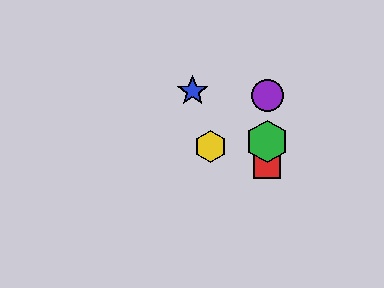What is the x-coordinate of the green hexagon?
The green hexagon is at x≈267.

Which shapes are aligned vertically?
The red square, the green hexagon, the purple circle are aligned vertically.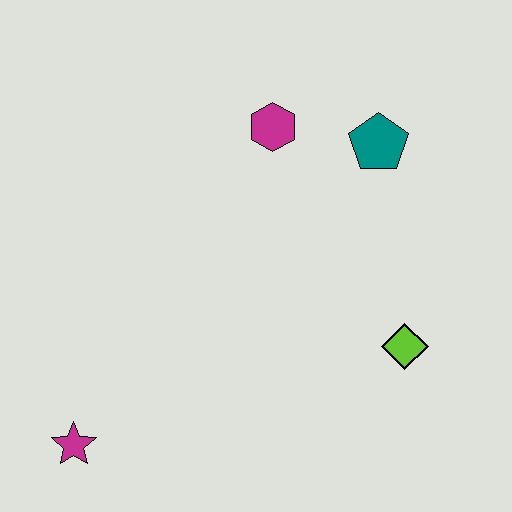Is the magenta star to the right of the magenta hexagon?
No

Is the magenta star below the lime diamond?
Yes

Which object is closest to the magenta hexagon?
The teal pentagon is closest to the magenta hexagon.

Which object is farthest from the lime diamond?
The magenta star is farthest from the lime diamond.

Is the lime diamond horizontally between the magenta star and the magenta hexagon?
No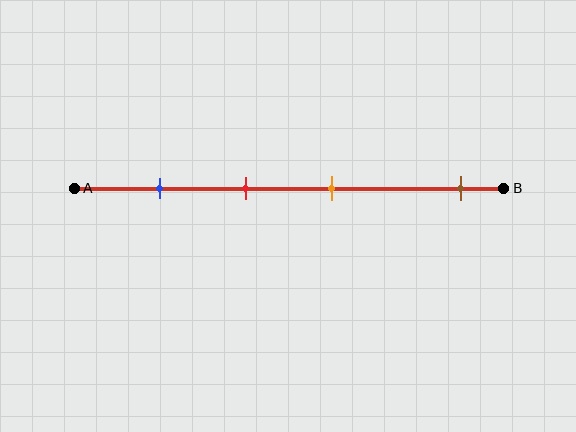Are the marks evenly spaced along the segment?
No, the marks are not evenly spaced.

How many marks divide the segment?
There are 4 marks dividing the segment.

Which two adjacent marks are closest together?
The red and orange marks are the closest adjacent pair.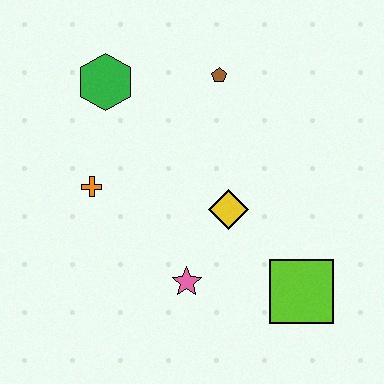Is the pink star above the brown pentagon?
No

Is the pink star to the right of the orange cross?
Yes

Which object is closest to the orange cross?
The green hexagon is closest to the orange cross.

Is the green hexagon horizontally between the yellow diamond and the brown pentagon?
No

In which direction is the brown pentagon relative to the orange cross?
The brown pentagon is to the right of the orange cross.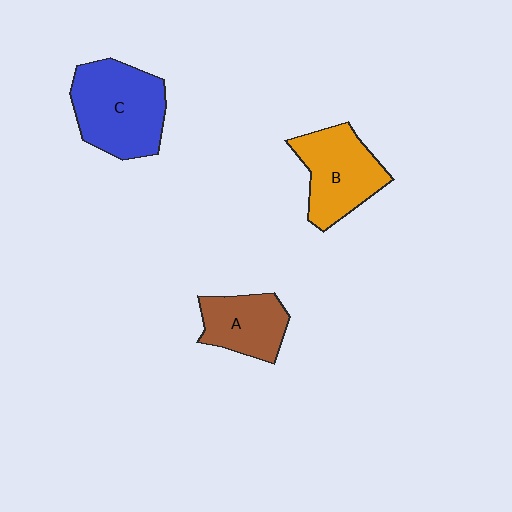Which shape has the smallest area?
Shape A (brown).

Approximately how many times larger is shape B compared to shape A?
Approximately 1.3 times.